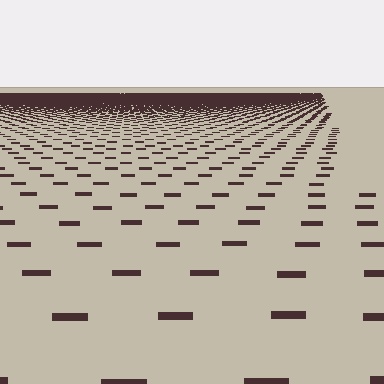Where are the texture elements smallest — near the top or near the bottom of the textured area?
Near the top.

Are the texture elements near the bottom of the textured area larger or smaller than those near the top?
Larger. Near the bottom, elements are closer to the viewer and appear at a bigger on-screen size.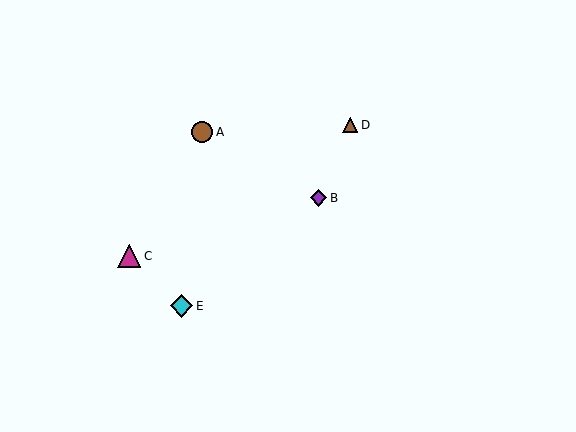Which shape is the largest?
The magenta triangle (labeled C) is the largest.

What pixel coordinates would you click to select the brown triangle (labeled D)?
Click at (350, 125) to select the brown triangle D.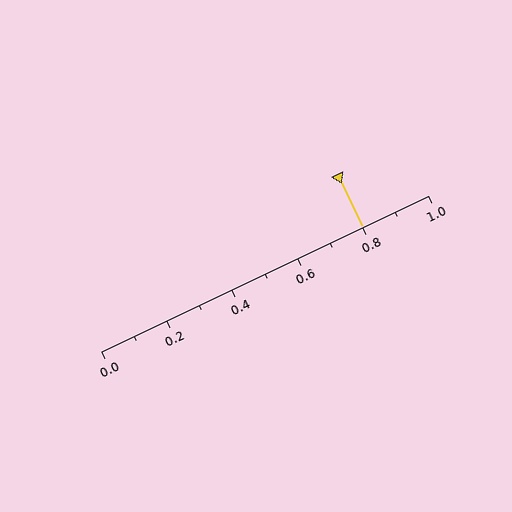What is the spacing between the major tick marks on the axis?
The major ticks are spaced 0.2 apart.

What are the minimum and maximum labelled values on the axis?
The axis runs from 0.0 to 1.0.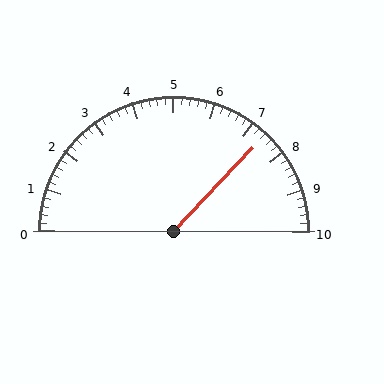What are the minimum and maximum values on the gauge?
The gauge ranges from 0 to 10.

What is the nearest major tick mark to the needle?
The nearest major tick mark is 7.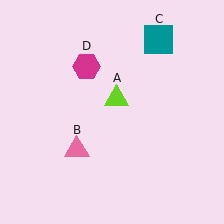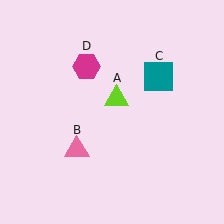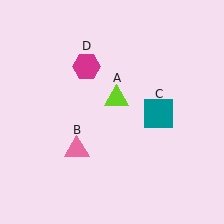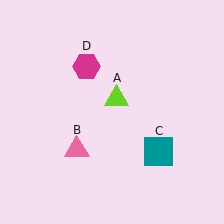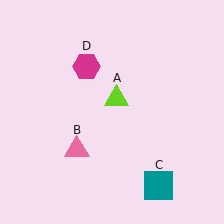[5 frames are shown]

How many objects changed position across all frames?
1 object changed position: teal square (object C).